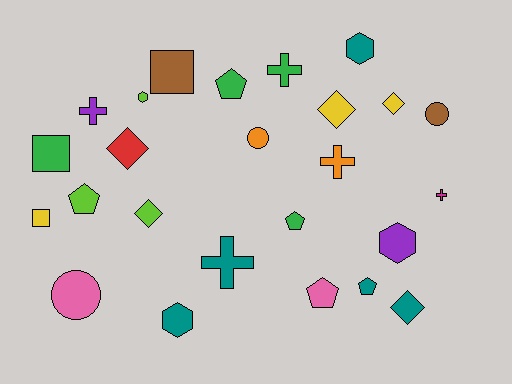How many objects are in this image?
There are 25 objects.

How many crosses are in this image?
There are 5 crosses.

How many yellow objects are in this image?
There are 3 yellow objects.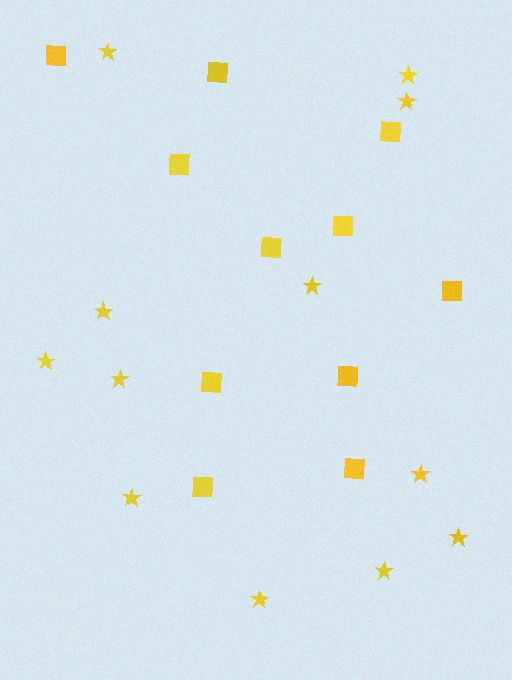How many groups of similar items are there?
There are 2 groups: one group of squares (11) and one group of stars (12).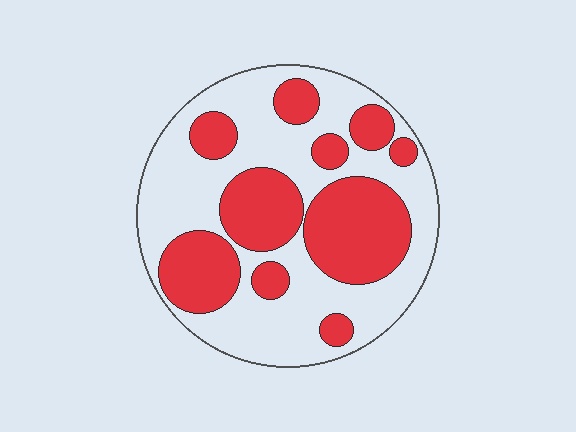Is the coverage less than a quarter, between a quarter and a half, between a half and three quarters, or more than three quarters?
Between a quarter and a half.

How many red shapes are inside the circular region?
10.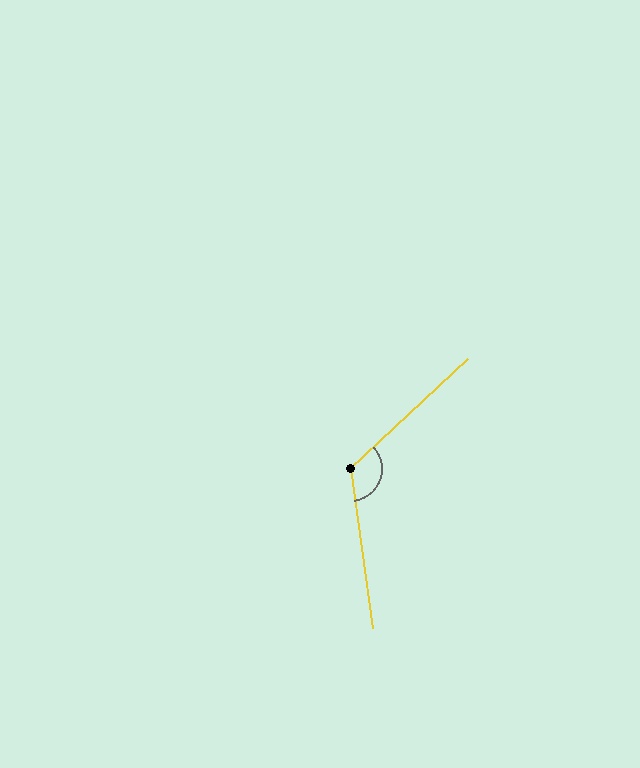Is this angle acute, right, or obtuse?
It is obtuse.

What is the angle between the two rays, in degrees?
Approximately 125 degrees.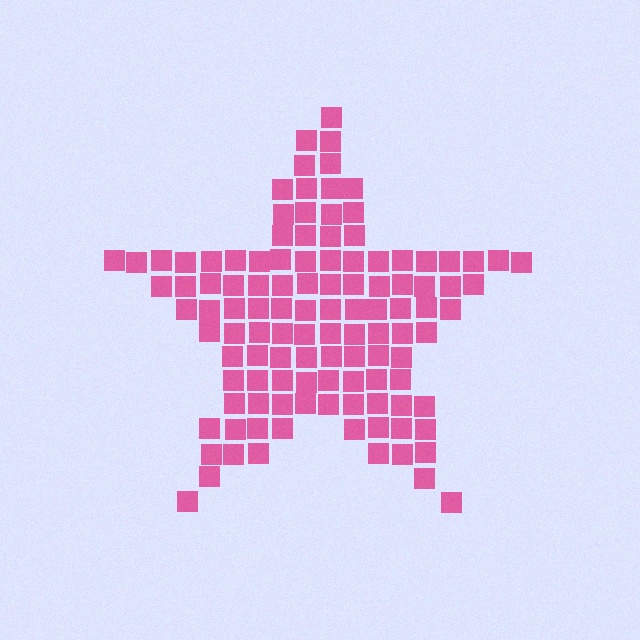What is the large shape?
The large shape is a star.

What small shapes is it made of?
It is made of small squares.